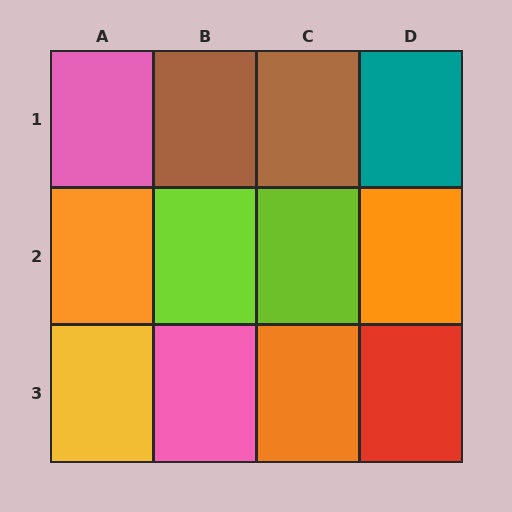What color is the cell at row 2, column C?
Lime.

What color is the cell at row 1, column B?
Brown.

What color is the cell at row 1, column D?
Teal.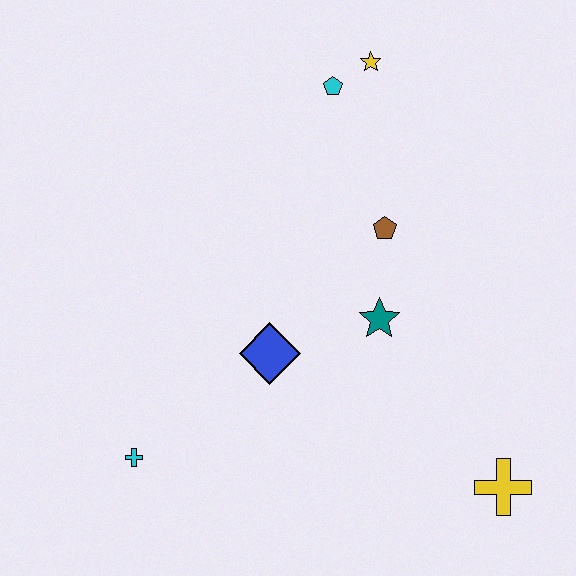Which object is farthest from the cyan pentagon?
The yellow cross is farthest from the cyan pentagon.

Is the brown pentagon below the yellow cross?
No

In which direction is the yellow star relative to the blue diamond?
The yellow star is above the blue diamond.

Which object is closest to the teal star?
The brown pentagon is closest to the teal star.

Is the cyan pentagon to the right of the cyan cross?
Yes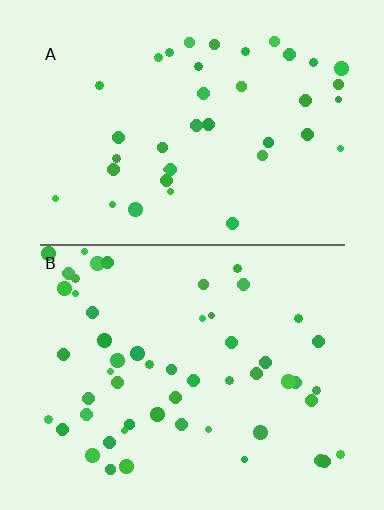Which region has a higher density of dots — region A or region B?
B (the bottom).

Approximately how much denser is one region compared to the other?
Approximately 1.4× — region B over region A.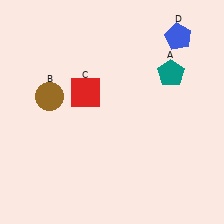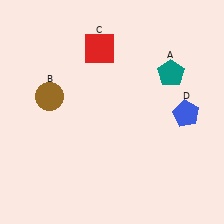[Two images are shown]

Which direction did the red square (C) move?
The red square (C) moved up.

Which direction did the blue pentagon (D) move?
The blue pentagon (D) moved down.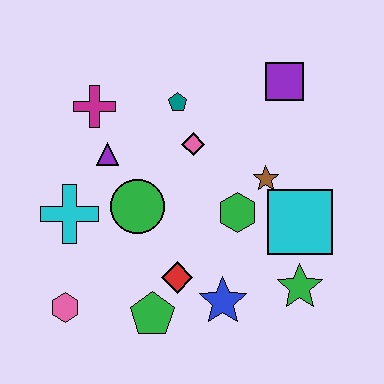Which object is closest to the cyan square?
The brown star is closest to the cyan square.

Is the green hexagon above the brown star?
No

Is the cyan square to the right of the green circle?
Yes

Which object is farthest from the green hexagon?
The pink hexagon is farthest from the green hexagon.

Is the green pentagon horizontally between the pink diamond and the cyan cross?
Yes